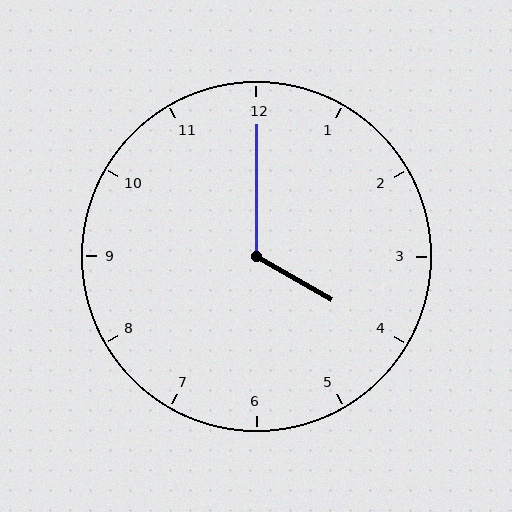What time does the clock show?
4:00.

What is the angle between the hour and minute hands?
Approximately 120 degrees.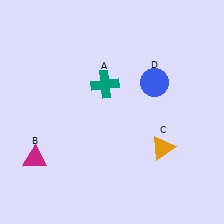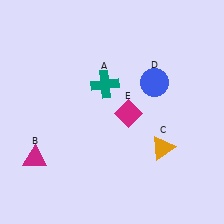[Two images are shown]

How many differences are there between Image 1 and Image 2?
There is 1 difference between the two images.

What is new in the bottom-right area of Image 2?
A magenta diamond (E) was added in the bottom-right area of Image 2.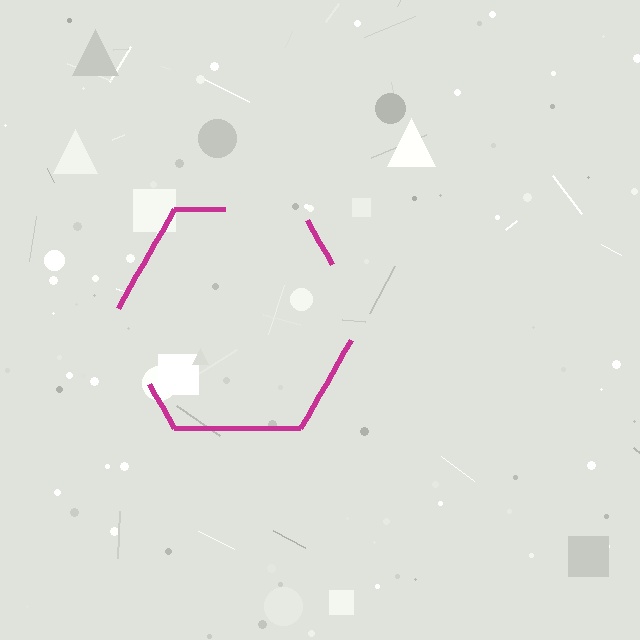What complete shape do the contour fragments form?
The contour fragments form a hexagon.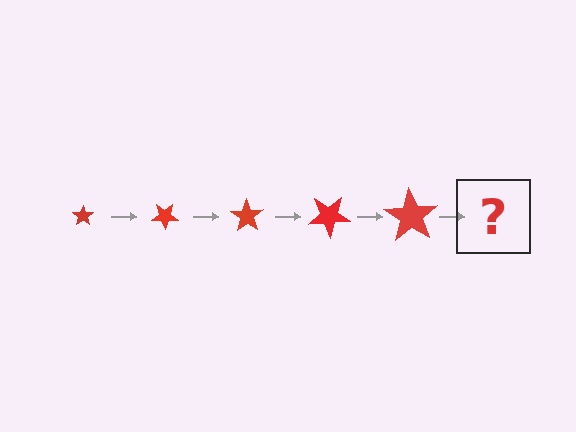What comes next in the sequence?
The next element should be a star, larger than the previous one and rotated 175 degrees from the start.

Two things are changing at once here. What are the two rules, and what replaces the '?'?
The two rules are that the star grows larger each step and it rotates 35 degrees each step. The '?' should be a star, larger than the previous one and rotated 175 degrees from the start.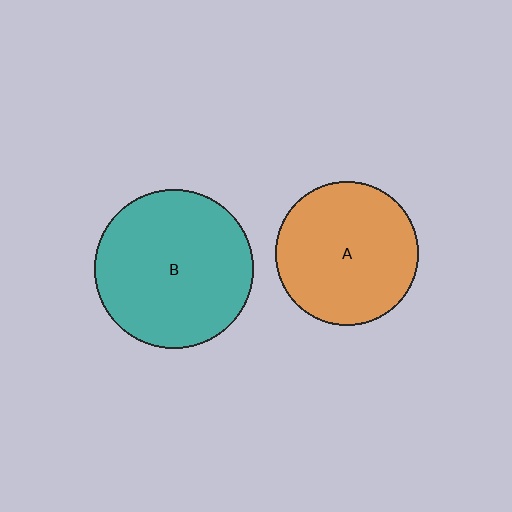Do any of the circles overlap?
No, none of the circles overlap.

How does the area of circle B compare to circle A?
Approximately 1.2 times.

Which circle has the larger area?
Circle B (teal).